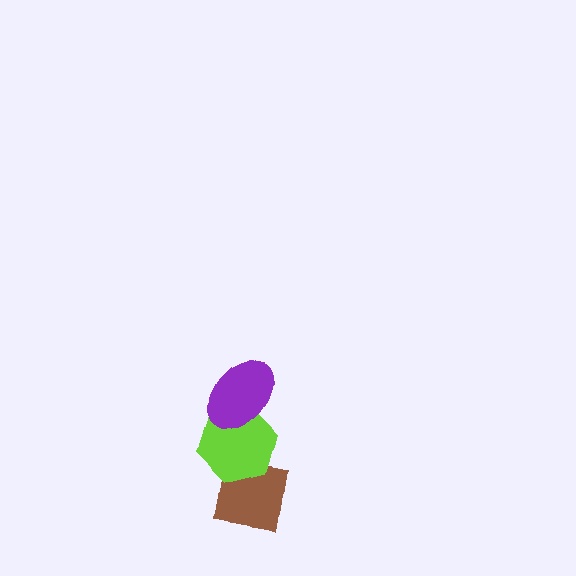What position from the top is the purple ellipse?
The purple ellipse is 1st from the top.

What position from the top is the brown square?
The brown square is 3rd from the top.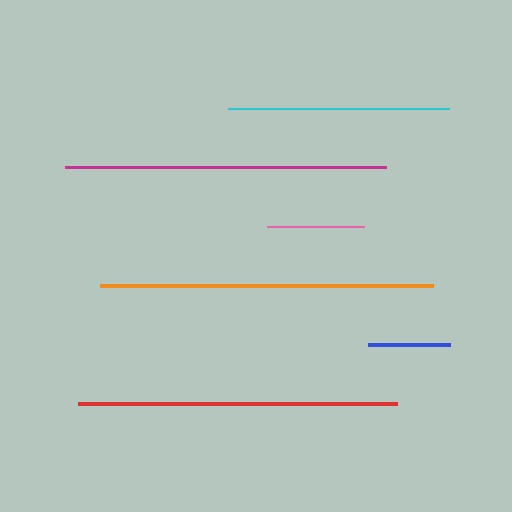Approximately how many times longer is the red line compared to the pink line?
The red line is approximately 3.3 times the length of the pink line.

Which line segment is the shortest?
The blue line is the shortest at approximately 81 pixels.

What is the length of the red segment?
The red segment is approximately 319 pixels long.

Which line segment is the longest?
The orange line is the longest at approximately 333 pixels.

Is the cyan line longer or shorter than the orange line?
The orange line is longer than the cyan line.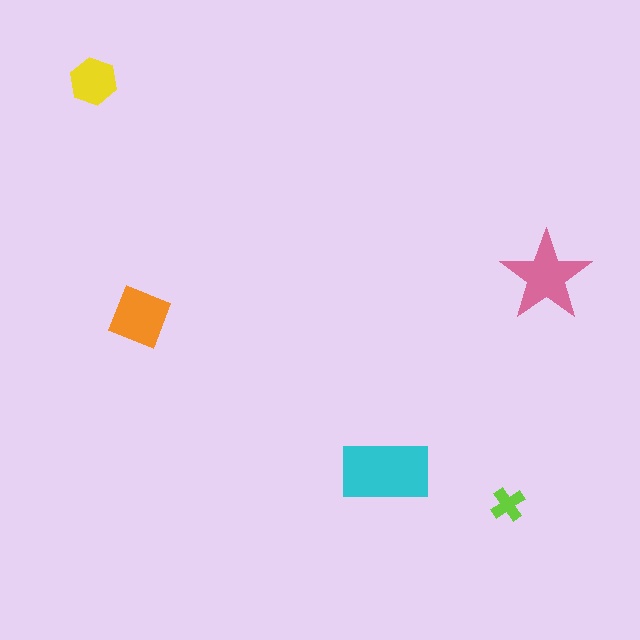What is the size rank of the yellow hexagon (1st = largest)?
4th.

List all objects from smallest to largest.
The lime cross, the yellow hexagon, the orange square, the pink star, the cyan rectangle.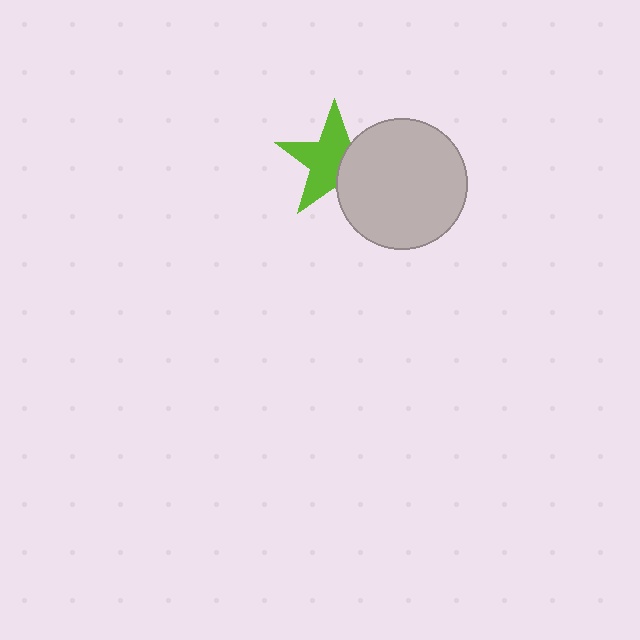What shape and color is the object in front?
The object in front is a light gray circle.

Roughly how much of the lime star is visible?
About half of it is visible (roughly 63%).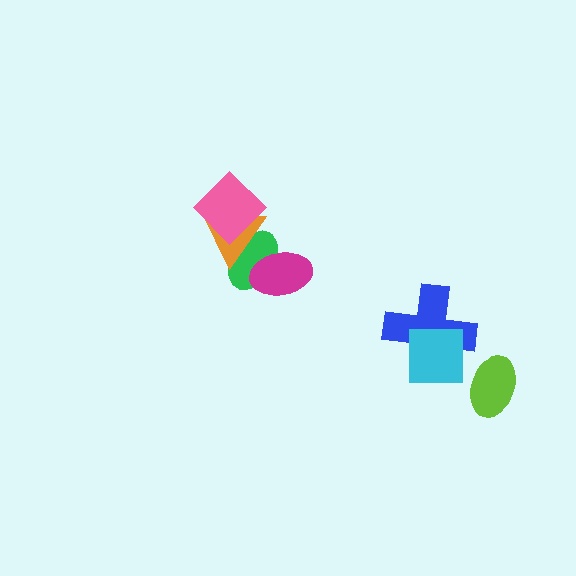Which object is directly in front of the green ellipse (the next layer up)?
The magenta ellipse is directly in front of the green ellipse.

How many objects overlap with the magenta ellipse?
1 object overlaps with the magenta ellipse.